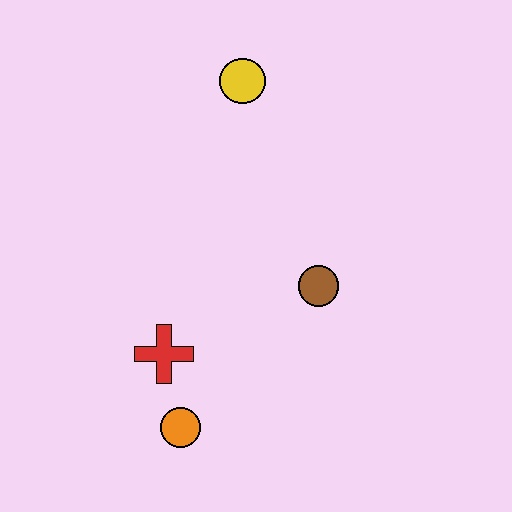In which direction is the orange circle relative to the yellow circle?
The orange circle is below the yellow circle.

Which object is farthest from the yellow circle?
The orange circle is farthest from the yellow circle.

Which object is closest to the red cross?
The orange circle is closest to the red cross.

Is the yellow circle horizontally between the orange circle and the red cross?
No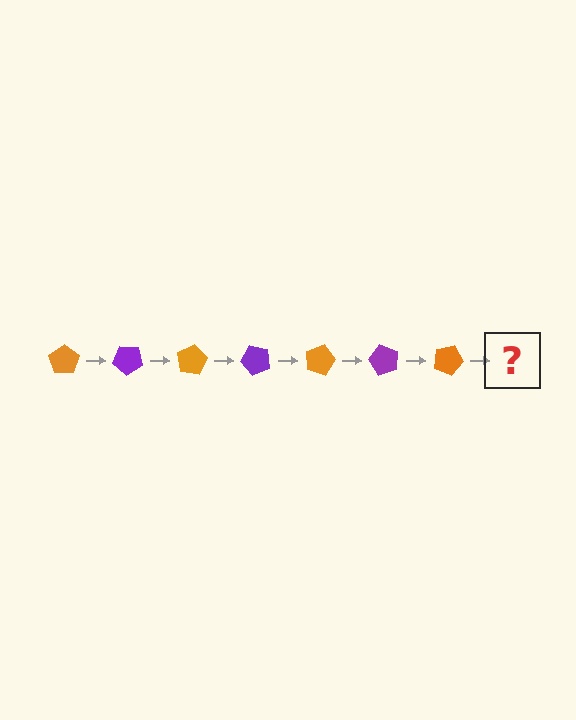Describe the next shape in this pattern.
It should be a purple pentagon, rotated 280 degrees from the start.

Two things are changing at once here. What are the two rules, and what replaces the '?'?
The two rules are that it rotates 40 degrees each step and the color cycles through orange and purple. The '?' should be a purple pentagon, rotated 280 degrees from the start.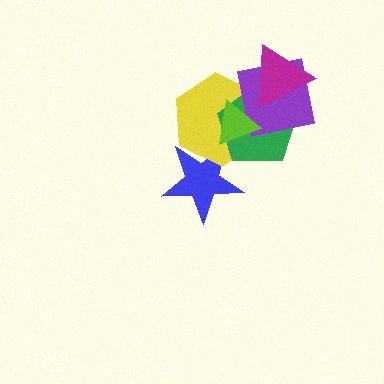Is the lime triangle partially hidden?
No, no other shape covers it.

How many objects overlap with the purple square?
4 objects overlap with the purple square.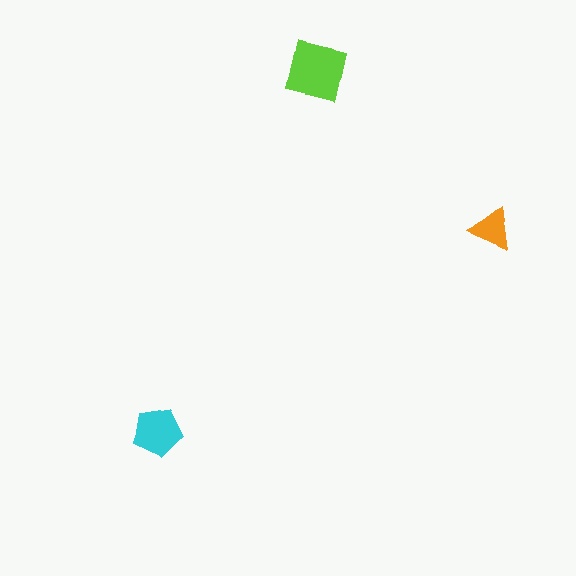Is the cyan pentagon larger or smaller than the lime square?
Smaller.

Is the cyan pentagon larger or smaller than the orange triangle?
Larger.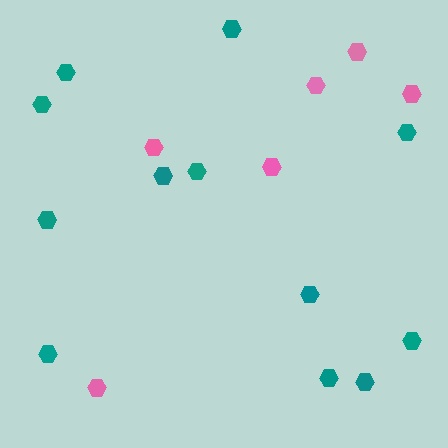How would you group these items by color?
There are 2 groups: one group of teal hexagons (12) and one group of pink hexagons (6).